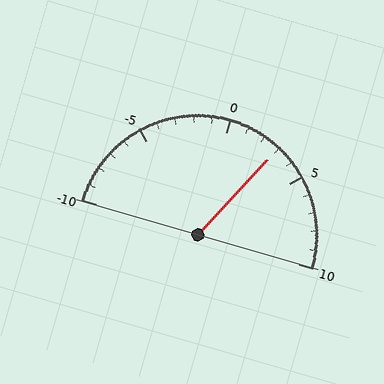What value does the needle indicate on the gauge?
The needle indicates approximately 3.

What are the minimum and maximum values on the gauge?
The gauge ranges from -10 to 10.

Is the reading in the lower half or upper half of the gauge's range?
The reading is in the upper half of the range (-10 to 10).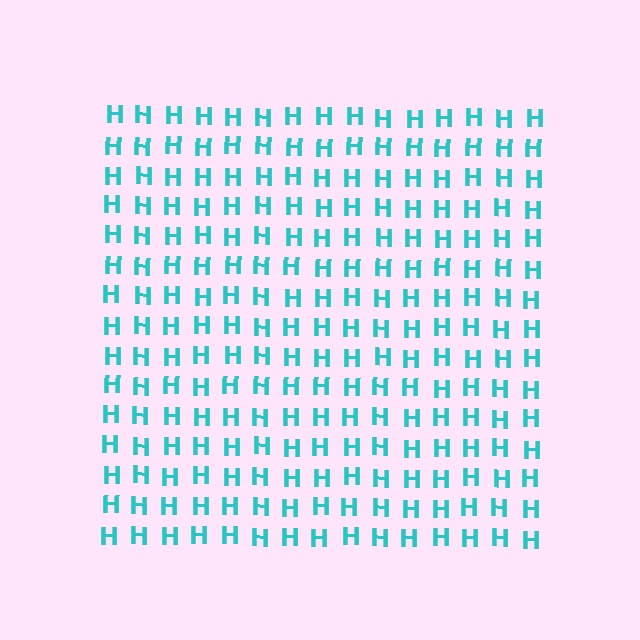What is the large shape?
The large shape is a square.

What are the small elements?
The small elements are letter H's.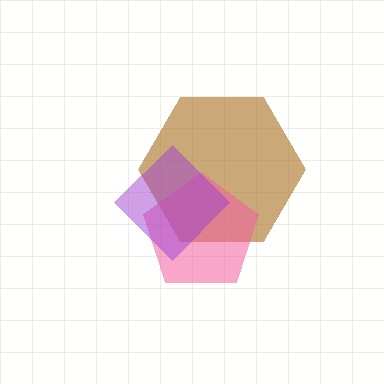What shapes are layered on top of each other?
The layered shapes are: a brown hexagon, a pink pentagon, a purple diamond.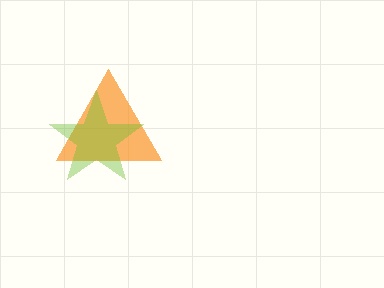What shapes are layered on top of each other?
The layered shapes are: an orange triangle, a lime star.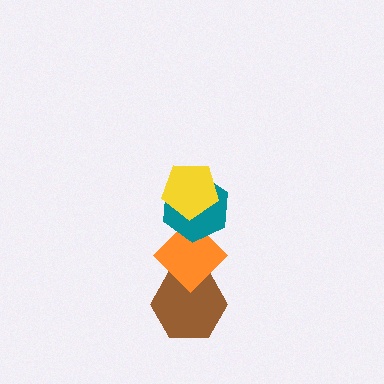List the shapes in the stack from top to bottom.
From top to bottom: the yellow pentagon, the teal hexagon, the orange diamond, the brown hexagon.